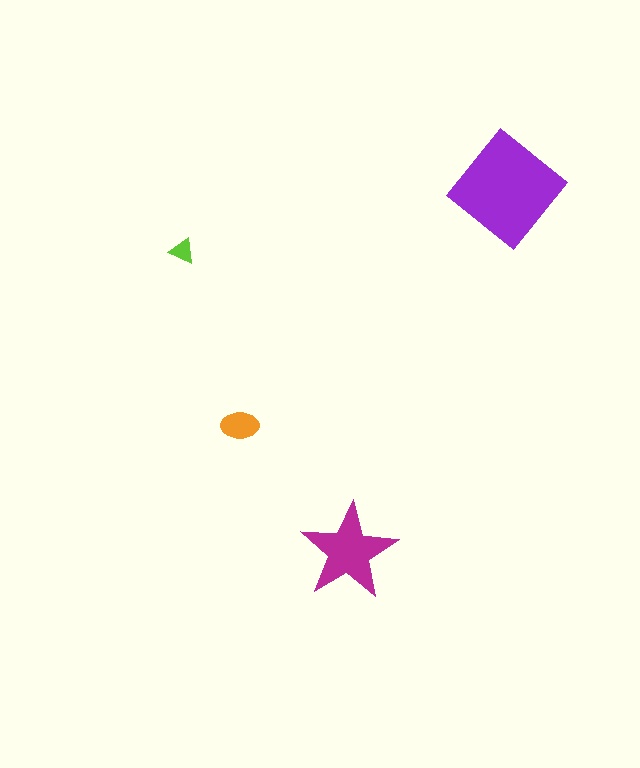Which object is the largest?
The purple diamond.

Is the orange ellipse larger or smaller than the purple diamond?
Smaller.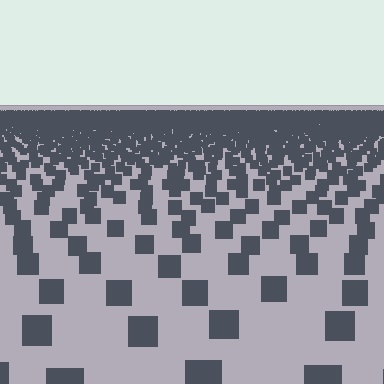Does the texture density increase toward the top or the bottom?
Density increases toward the top.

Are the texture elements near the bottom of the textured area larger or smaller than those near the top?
Larger. Near the bottom, elements are closer to the viewer and appear at a bigger on-screen size.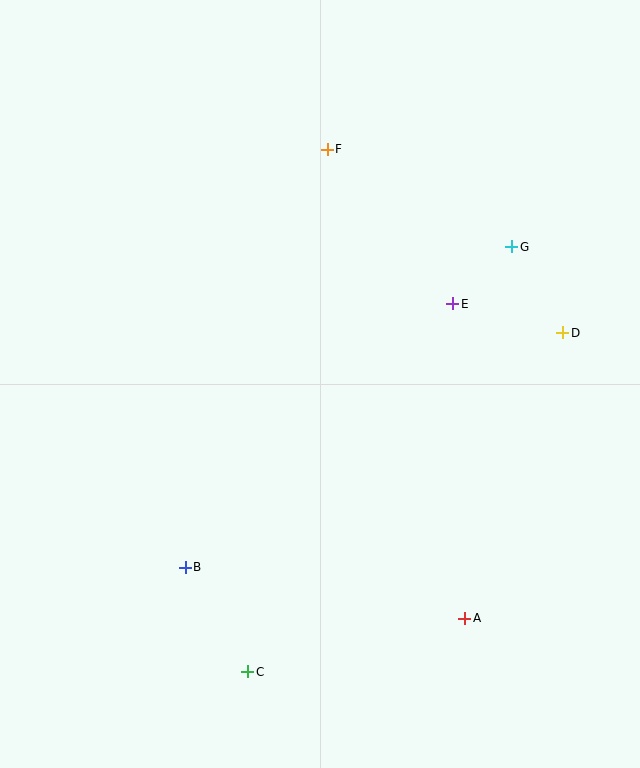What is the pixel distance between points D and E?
The distance between D and E is 114 pixels.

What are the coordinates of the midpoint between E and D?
The midpoint between E and D is at (508, 318).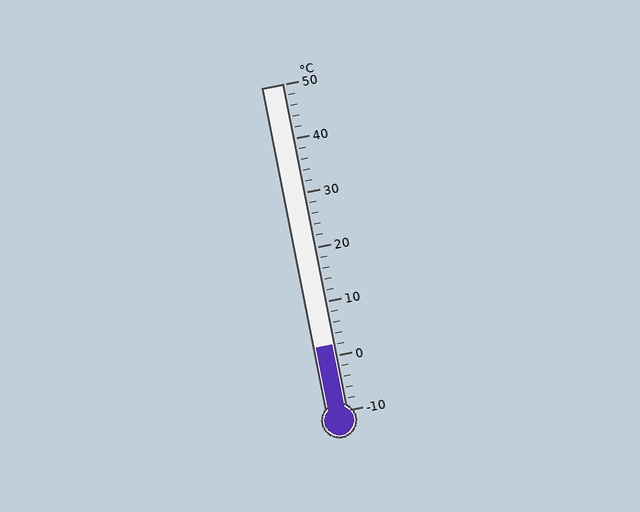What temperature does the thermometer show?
The thermometer shows approximately 2°C.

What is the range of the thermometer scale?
The thermometer scale ranges from -10°C to 50°C.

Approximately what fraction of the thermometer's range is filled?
The thermometer is filled to approximately 20% of its range.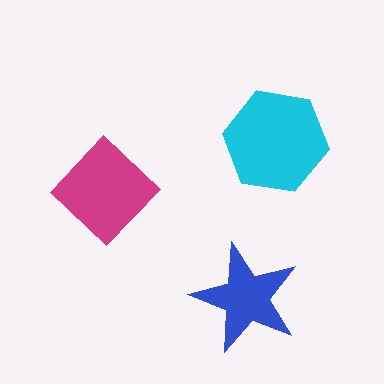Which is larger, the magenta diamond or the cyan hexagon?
The cyan hexagon.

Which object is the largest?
The cyan hexagon.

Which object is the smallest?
The blue star.